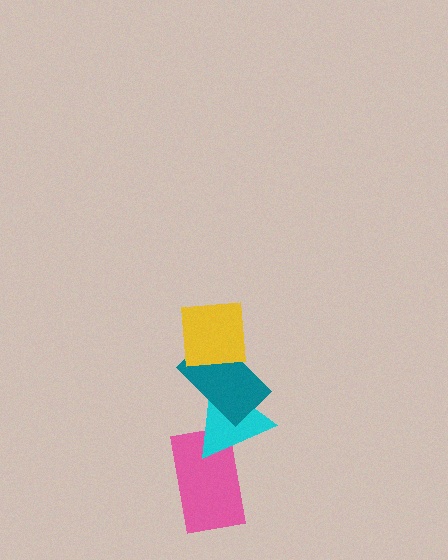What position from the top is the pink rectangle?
The pink rectangle is 4th from the top.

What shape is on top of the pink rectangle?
The cyan triangle is on top of the pink rectangle.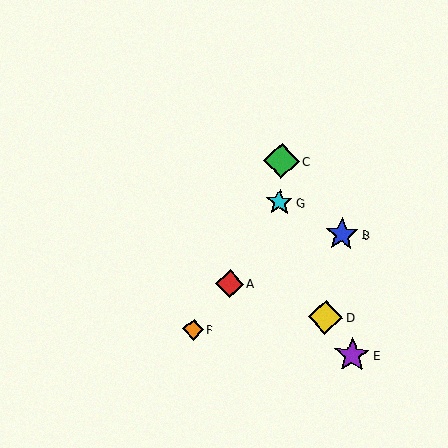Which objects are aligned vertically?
Objects C, G are aligned vertically.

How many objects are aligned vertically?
2 objects (C, G) are aligned vertically.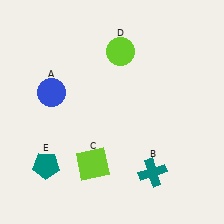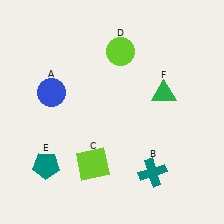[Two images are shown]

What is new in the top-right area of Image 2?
A green triangle (F) was added in the top-right area of Image 2.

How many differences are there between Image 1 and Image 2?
There is 1 difference between the two images.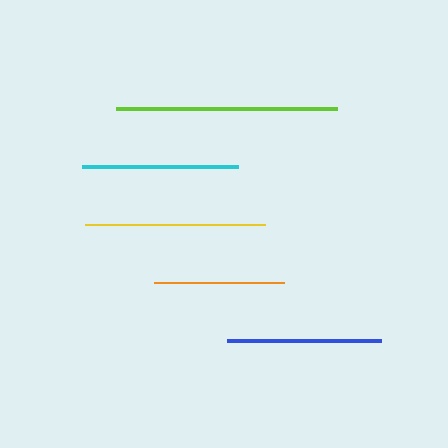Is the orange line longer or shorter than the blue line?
The blue line is longer than the orange line.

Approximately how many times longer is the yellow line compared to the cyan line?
The yellow line is approximately 1.2 times the length of the cyan line.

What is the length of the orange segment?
The orange segment is approximately 130 pixels long.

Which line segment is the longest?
The lime line is the longest at approximately 221 pixels.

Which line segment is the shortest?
The orange line is the shortest at approximately 130 pixels.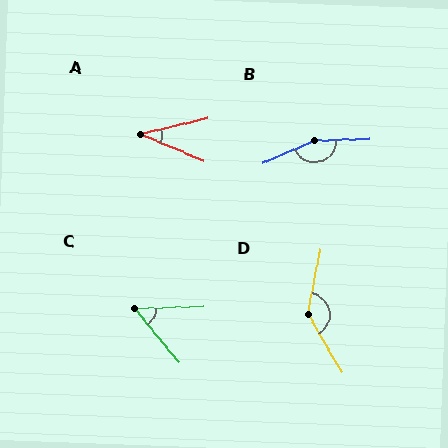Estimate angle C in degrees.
Approximately 52 degrees.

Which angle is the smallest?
A, at approximately 37 degrees.